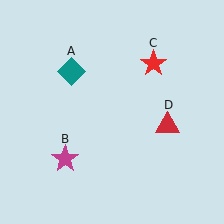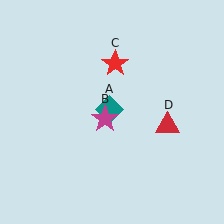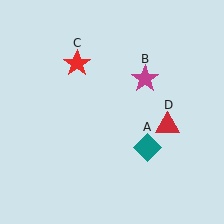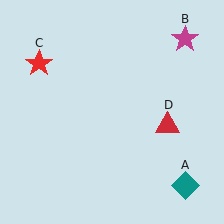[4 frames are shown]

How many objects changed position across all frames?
3 objects changed position: teal diamond (object A), magenta star (object B), red star (object C).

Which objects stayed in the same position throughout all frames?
Red triangle (object D) remained stationary.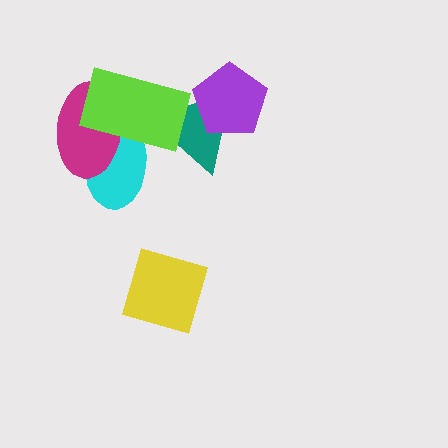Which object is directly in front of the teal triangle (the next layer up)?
The purple pentagon is directly in front of the teal triangle.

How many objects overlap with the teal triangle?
2 objects overlap with the teal triangle.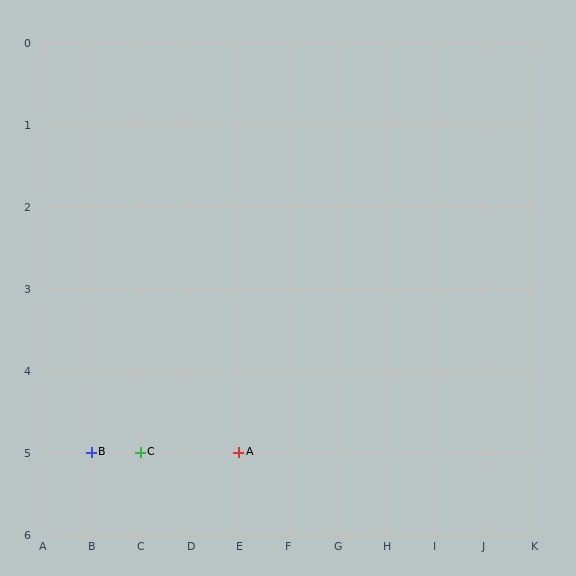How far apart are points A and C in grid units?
Points A and C are 2 columns apart.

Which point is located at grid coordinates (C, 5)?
Point C is at (C, 5).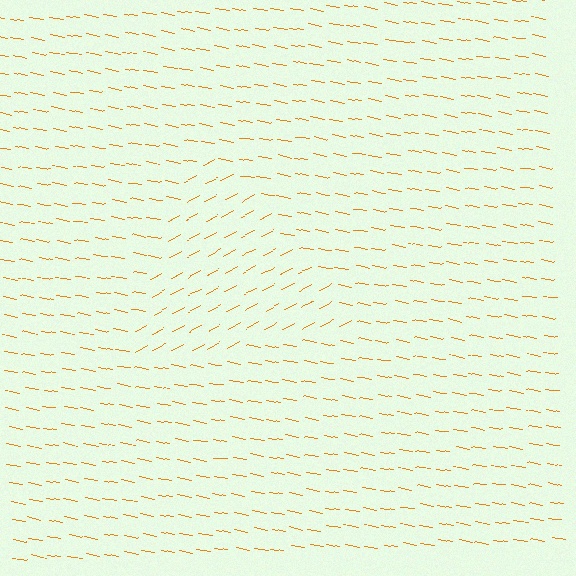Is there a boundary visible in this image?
Yes, there is a texture boundary formed by a change in line orientation.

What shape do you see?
I see a triangle.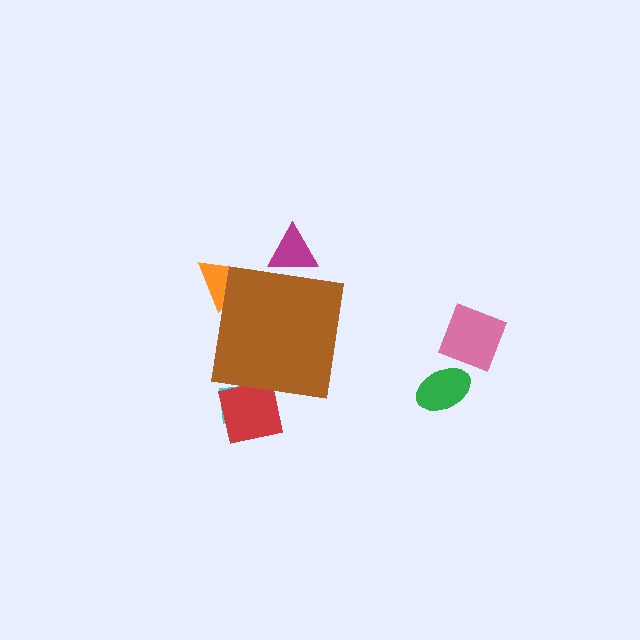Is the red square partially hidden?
Yes, the red square is partially hidden behind the brown square.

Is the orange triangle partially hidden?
Yes, the orange triangle is partially hidden behind the brown square.